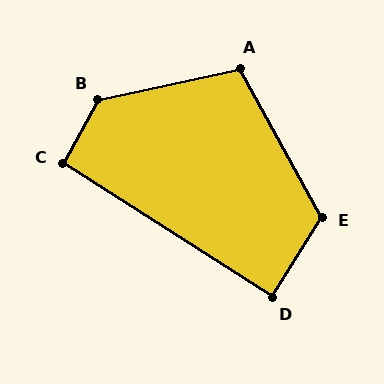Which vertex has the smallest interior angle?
D, at approximately 89 degrees.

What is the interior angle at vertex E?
Approximately 119 degrees (obtuse).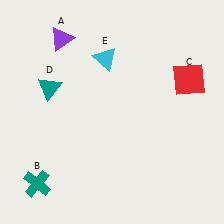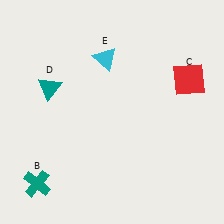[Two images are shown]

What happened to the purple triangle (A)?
The purple triangle (A) was removed in Image 2. It was in the top-left area of Image 1.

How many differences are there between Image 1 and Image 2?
There is 1 difference between the two images.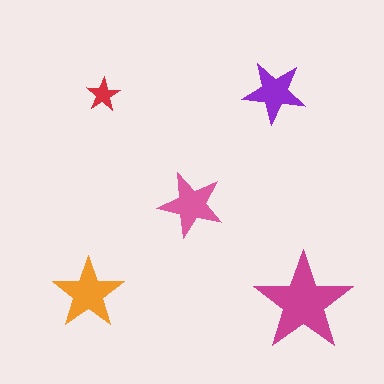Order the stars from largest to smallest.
the magenta one, the orange one, the pink one, the purple one, the red one.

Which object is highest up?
The purple star is topmost.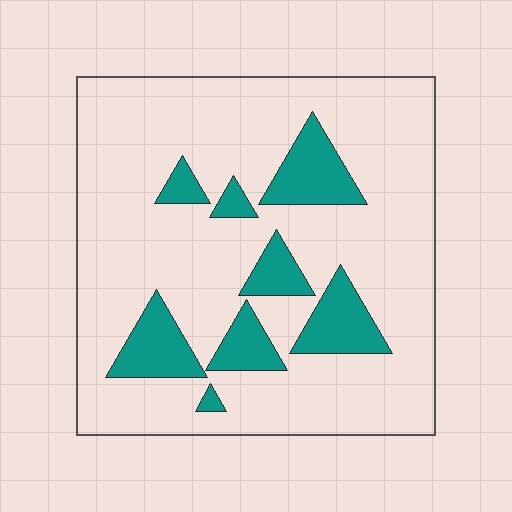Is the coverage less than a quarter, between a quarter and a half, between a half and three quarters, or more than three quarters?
Less than a quarter.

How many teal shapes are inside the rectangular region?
8.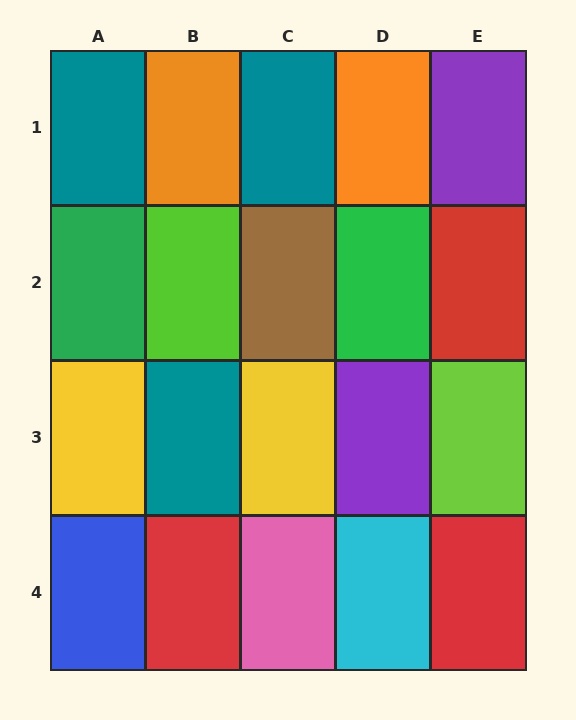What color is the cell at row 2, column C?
Brown.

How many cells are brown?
1 cell is brown.